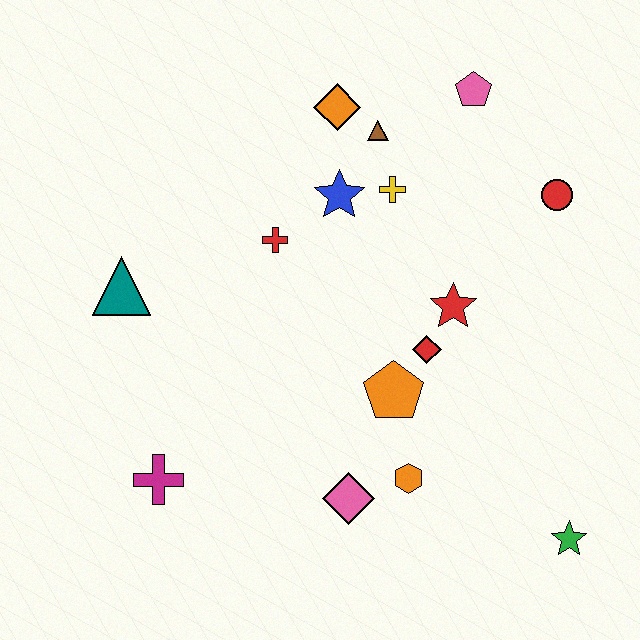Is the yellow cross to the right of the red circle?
No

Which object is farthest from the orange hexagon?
The pink pentagon is farthest from the orange hexagon.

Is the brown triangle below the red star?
No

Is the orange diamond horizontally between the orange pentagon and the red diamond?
No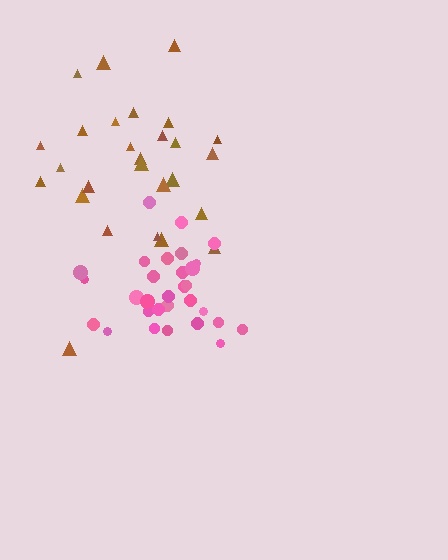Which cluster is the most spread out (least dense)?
Brown.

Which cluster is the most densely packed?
Pink.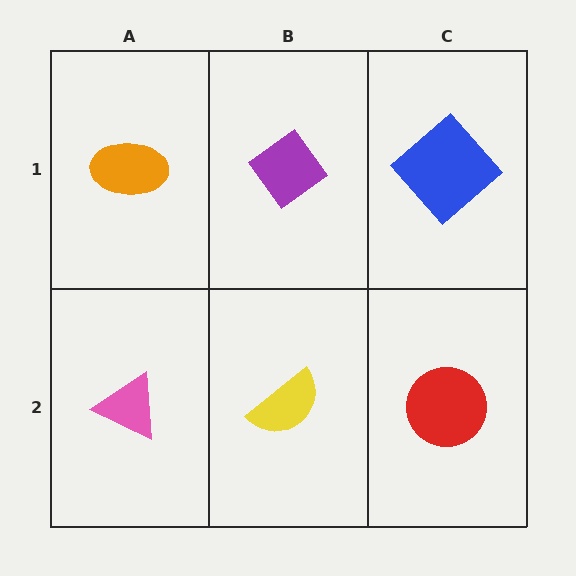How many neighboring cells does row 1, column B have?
3.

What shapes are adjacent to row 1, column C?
A red circle (row 2, column C), a purple diamond (row 1, column B).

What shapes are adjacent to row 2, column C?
A blue diamond (row 1, column C), a yellow semicircle (row 2, column B).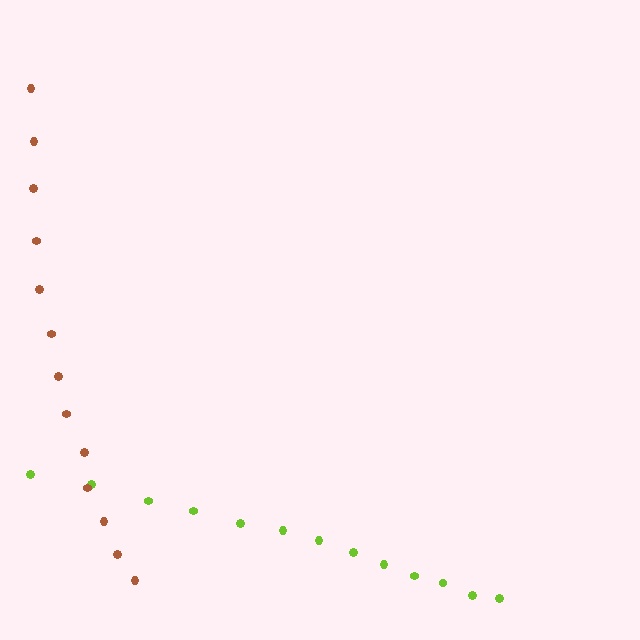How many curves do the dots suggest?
There are 2 distinct paths.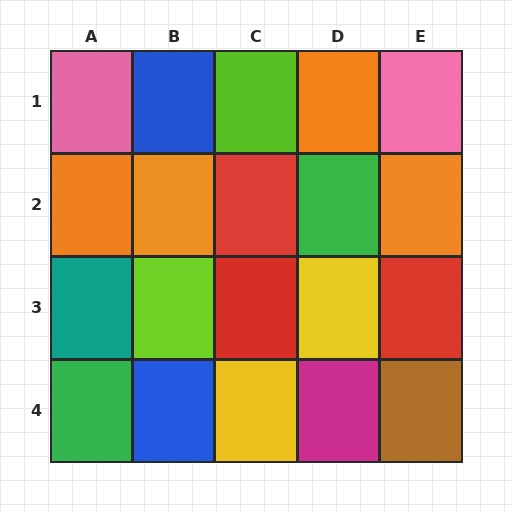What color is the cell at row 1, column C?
Lime.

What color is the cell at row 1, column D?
Orange.